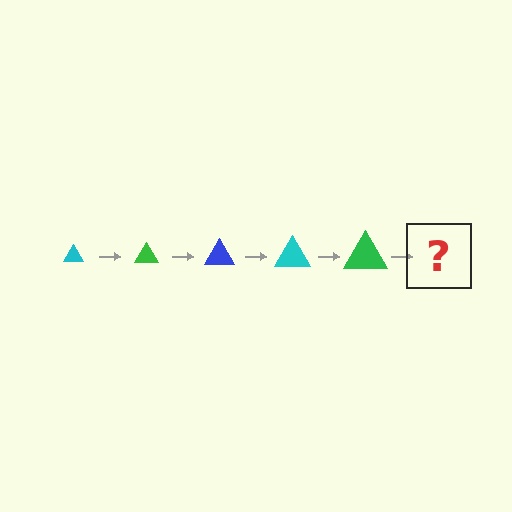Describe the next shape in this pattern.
It should be a blue triangle, larger than the previous one.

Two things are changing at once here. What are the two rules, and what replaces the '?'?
The two rules are that the triangle grows larger each step and the color cycles through cyan, green, and blue. The '?' should be a blue triangle, larger than the previous one.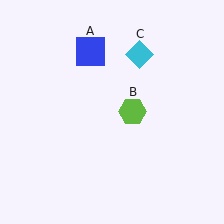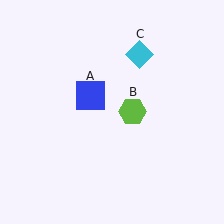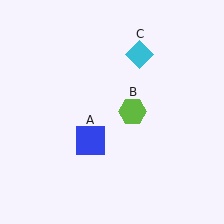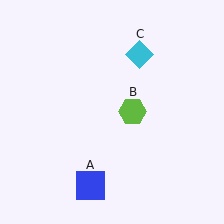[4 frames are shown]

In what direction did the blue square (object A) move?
The blue square (object A) moved down.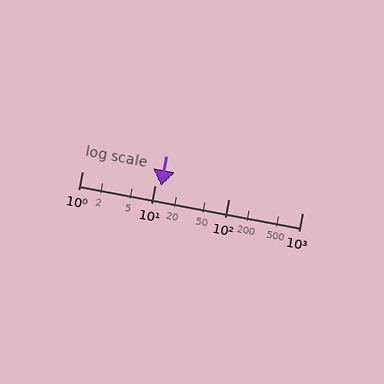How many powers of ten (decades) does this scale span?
The scale spans 3 decades, from 1 to 1000.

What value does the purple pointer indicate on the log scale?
The pointer indicates approximately 12.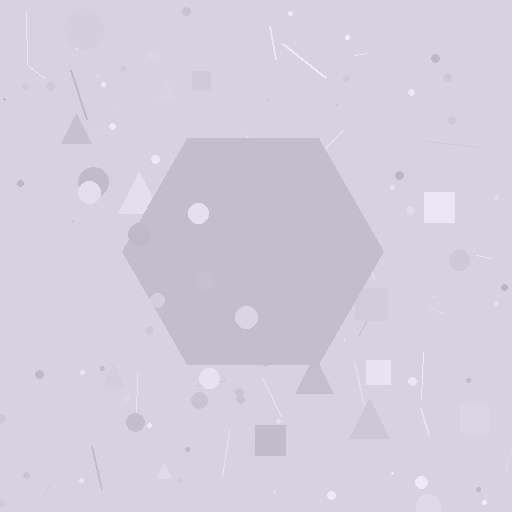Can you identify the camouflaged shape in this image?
The camouflaged shape is a hexagon.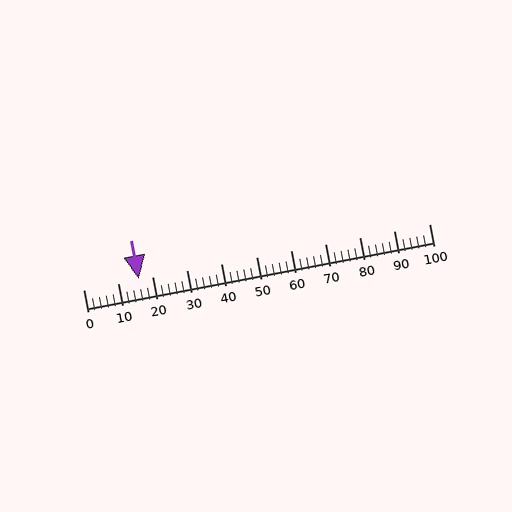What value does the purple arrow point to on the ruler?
The purple arrow points to approximately 16.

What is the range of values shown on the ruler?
The ruler shows values from 0 to 100.